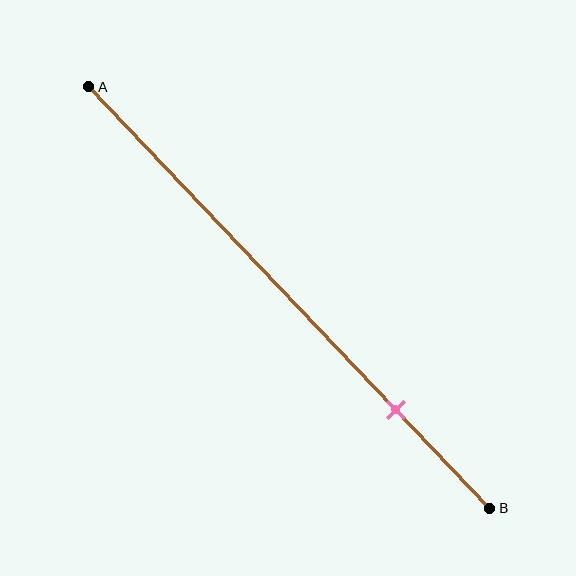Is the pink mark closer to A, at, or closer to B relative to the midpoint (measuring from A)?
The pink mark is closer to point B than the midpoint of segment AB.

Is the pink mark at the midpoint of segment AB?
No, the mark is at about 75% from A, not at the 50% midpoint.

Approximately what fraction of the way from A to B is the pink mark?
The pink mark is approximately 75% of the way from A to B.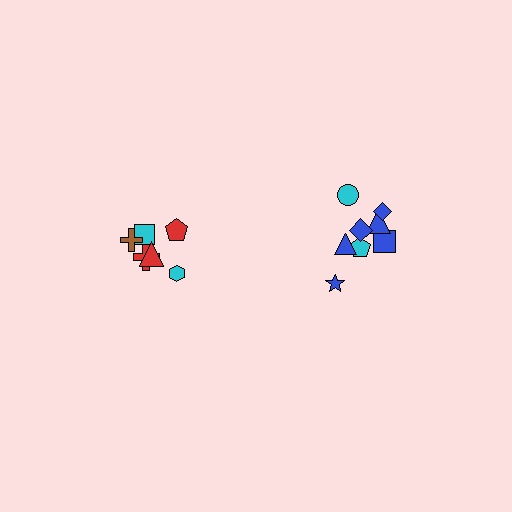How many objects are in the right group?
There are 8 objects.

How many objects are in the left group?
There are 6 objects.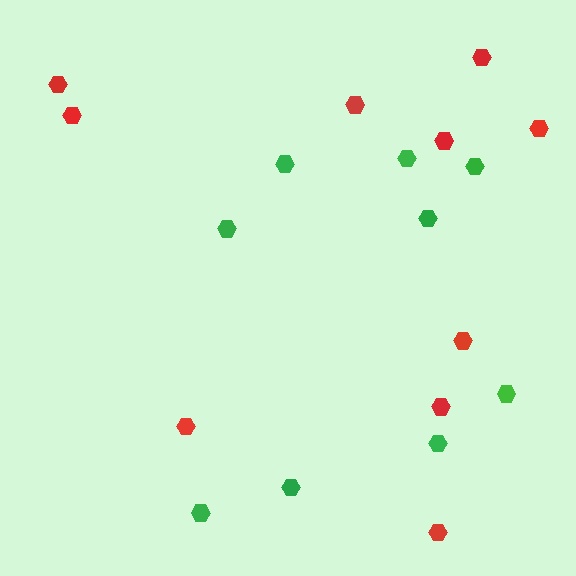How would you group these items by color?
There are 2 groups: one group of red hexagons (10) and one group of green hexagons (9).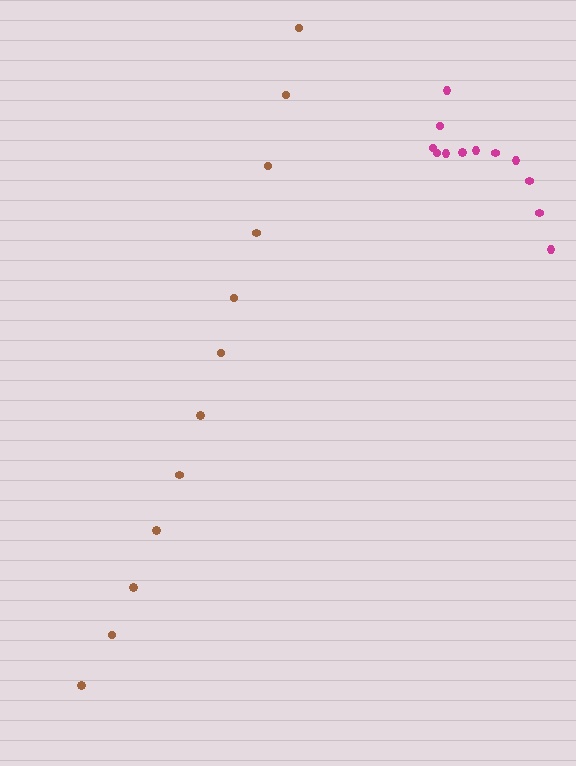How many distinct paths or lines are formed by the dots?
There are 2 distinct paths.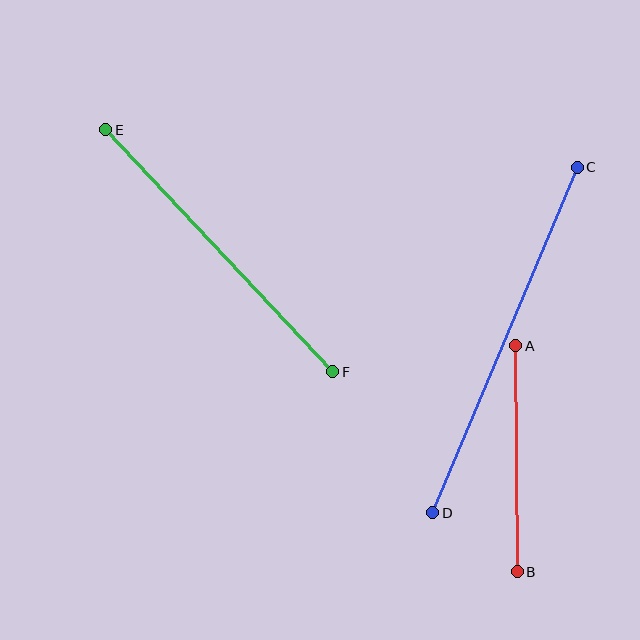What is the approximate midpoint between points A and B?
The midpoint is at approximately (517, 459) pixels.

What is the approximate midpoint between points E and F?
The midpoint is at approximately (219, 251) pixels.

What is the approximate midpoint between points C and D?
The midpoint is at approximately (505, 340) pixels.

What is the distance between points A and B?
The distance is approximately 226 pixels.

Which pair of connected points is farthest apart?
Points C and D are farthest apart.